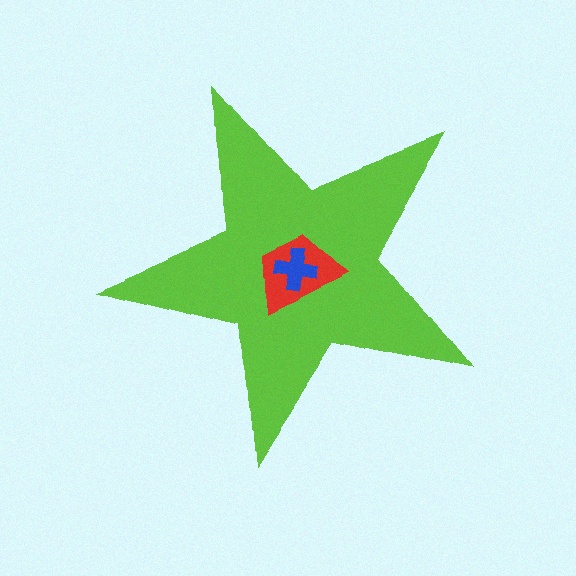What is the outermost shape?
The lime star.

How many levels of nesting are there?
3.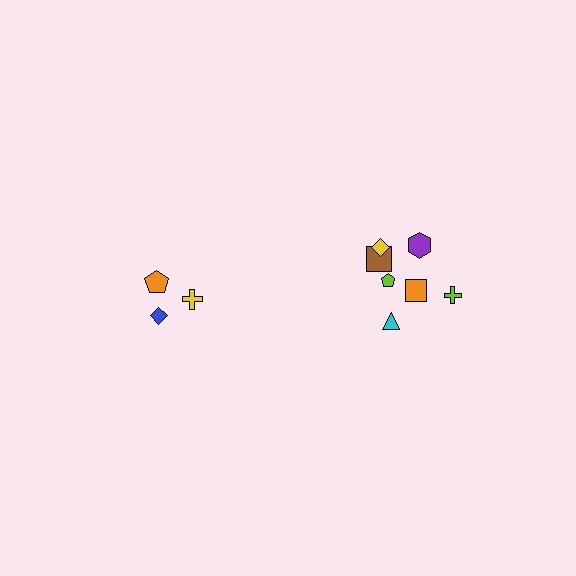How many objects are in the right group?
There are 7 objects.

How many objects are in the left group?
There are 3 objects.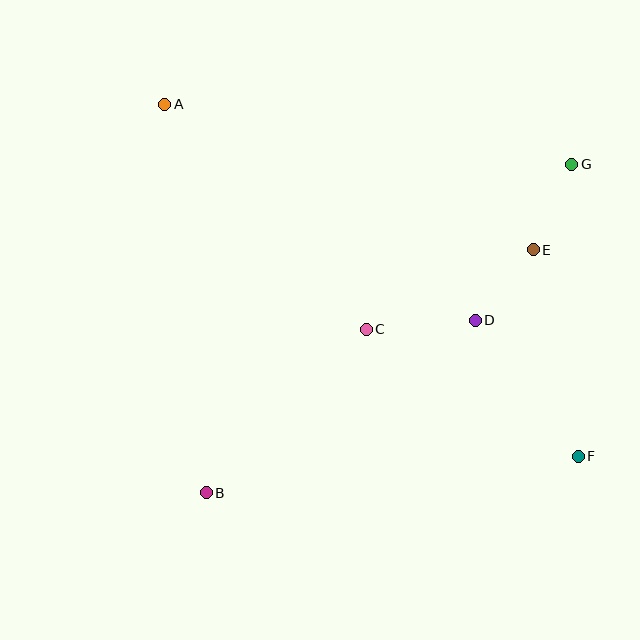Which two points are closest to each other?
Points D and E are closest to each other.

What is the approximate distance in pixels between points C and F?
The distance between C and F is approximately 247 pixels.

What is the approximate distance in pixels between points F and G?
The distance between F and G is approximately 292 pixels.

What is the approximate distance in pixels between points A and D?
The distance between A and D is approximately 378 pixels.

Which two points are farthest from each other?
Points A and F are farthest from each other.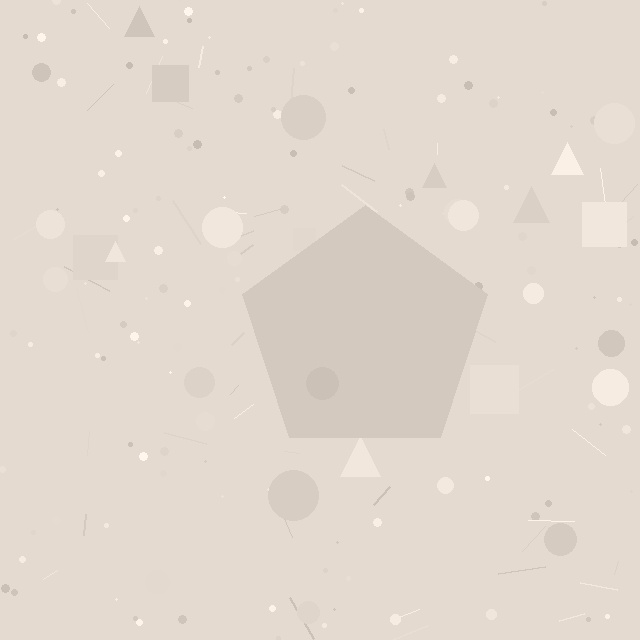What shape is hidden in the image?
A pentagon is hidden in the image.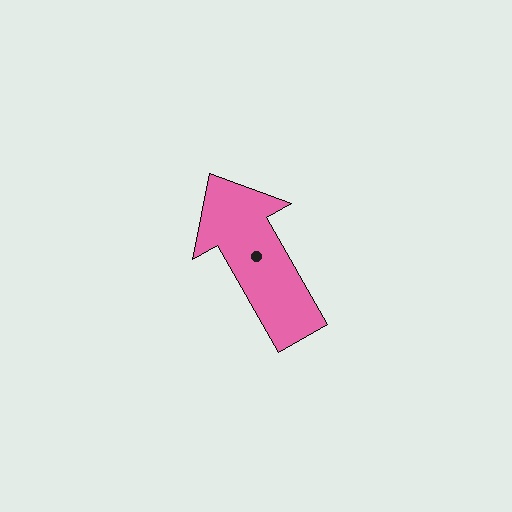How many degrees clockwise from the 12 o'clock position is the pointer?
Approximately 330 degrees.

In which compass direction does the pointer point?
Northwest.